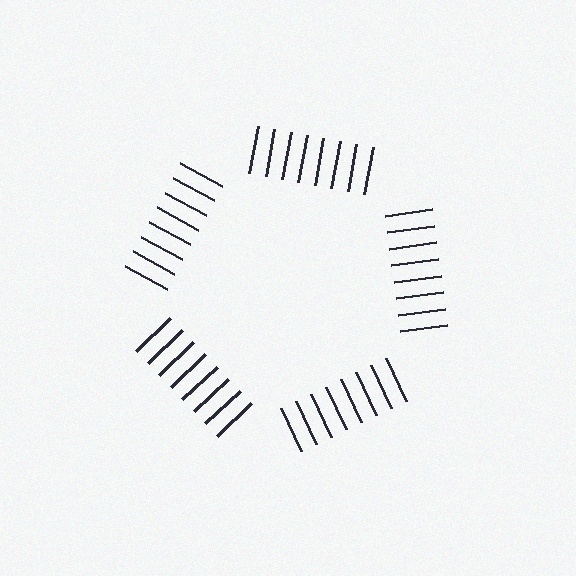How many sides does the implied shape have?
5 sides — the line-ends trace a pentagon.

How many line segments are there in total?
40 — 8 along each of the 5 edges.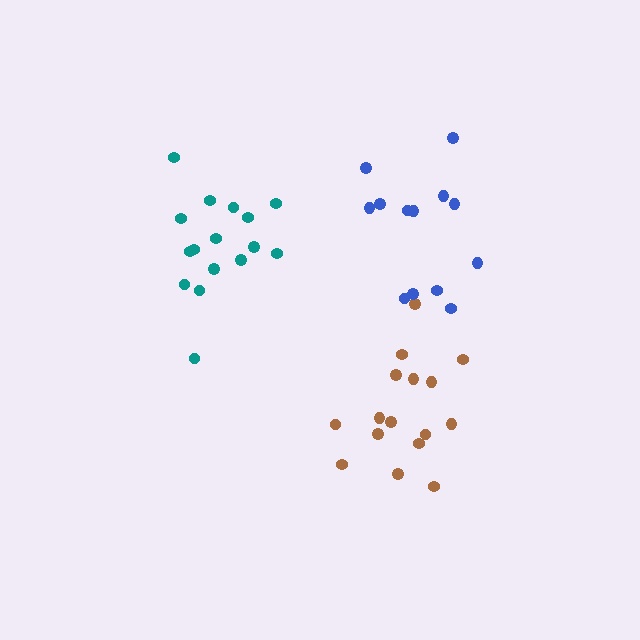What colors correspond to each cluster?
The clusters are colored: teal, brown, blue.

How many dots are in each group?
Group 1: 16 dots, Group 2: 16 dots, Group 3: 13 dots (45 total).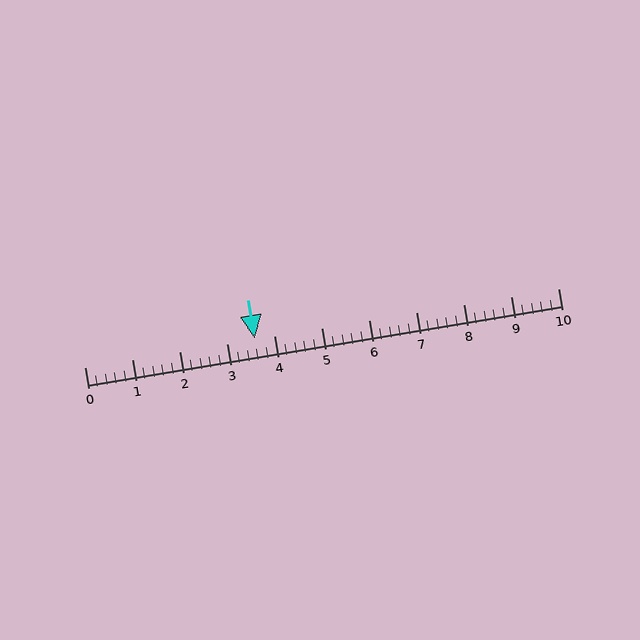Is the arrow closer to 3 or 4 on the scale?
The arrow is closer to 4.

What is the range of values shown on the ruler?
The ruler shows values from 0 to 10.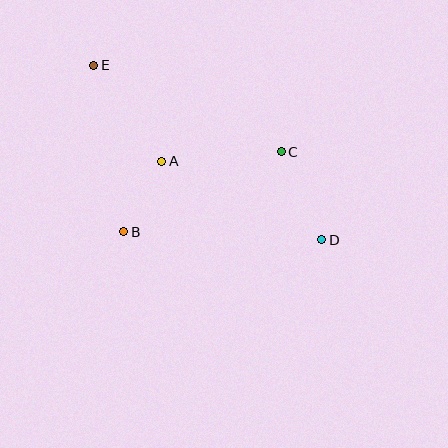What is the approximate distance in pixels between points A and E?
The distance between A and E is approximately 117 pixels.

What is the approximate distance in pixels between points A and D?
The distance between A and D is approximately 178 pixels.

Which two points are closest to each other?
Points A and B are closest to each other.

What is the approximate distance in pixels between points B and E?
The distance between B and E is approximately 169 pixels.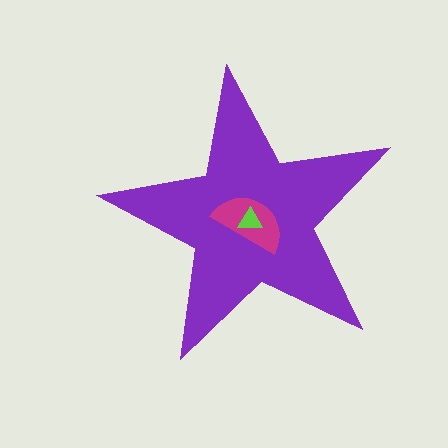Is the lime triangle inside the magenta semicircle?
Yes.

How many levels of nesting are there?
3.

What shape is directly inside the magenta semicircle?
The lime triangle.